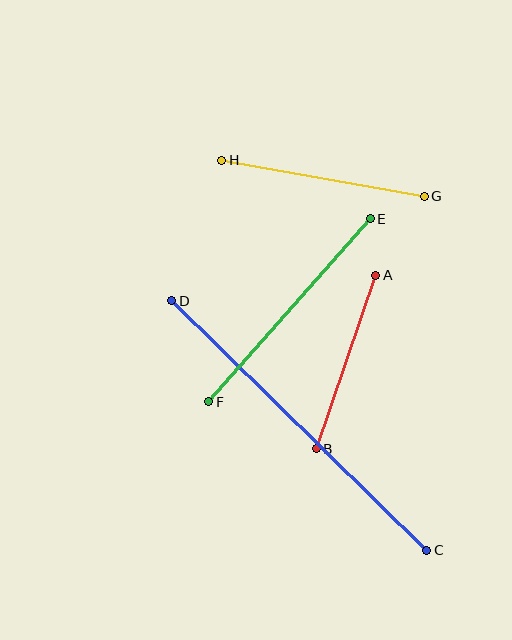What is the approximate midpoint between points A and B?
The midpoint is at approximately (346, 362) pixels.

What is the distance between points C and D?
The distance is approximately 356 pixels.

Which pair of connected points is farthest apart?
Points C and D are farthest apart.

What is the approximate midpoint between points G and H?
The midpoint is at approximately (323, 178) pixels.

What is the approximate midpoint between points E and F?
The midpoint is at approximately (289, 310) pixels.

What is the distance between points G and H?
The distance is approximately 206 pixels.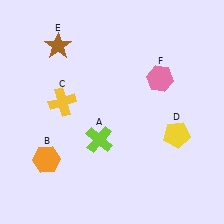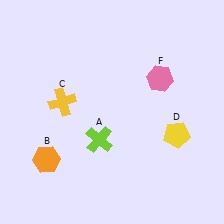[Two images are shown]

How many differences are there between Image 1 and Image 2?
There is 1 difference between the two images.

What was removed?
The brown star (E) was removed in Image 2.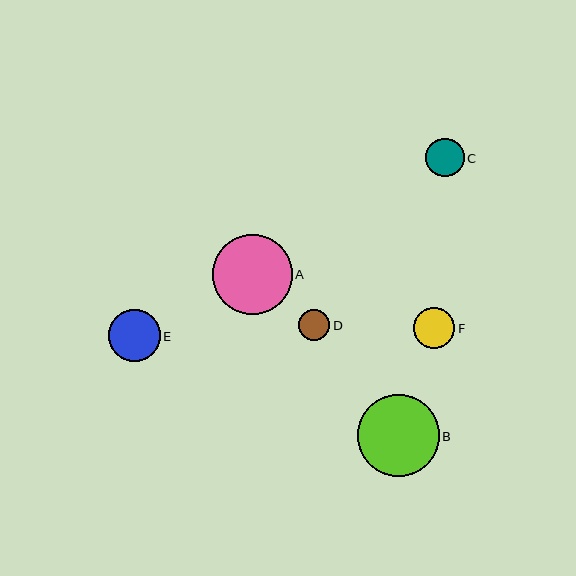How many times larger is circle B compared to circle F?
Circle B is approximately 2.0 times the size of circle F.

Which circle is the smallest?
Circle D is the smallest with a size of approximately 31 pixels.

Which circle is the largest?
Circle B is the largest with a size of approximately 81 pixels.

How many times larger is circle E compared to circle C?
Circle E is approximately 1.4 times the size of circle C.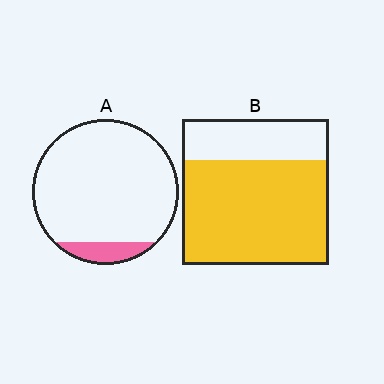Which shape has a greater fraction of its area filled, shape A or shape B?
Shape B.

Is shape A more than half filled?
No.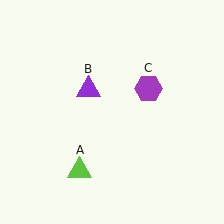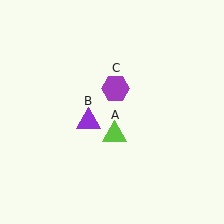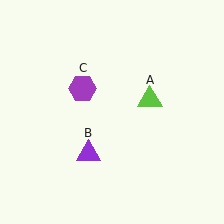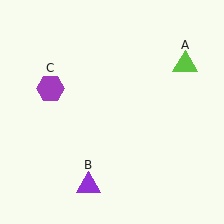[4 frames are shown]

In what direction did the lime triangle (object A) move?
The lime triangle (object A) moved up and to the right.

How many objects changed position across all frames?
3 objects changed position: lime triangle (object A), purple triangle (object B), purple hexagon (object C).